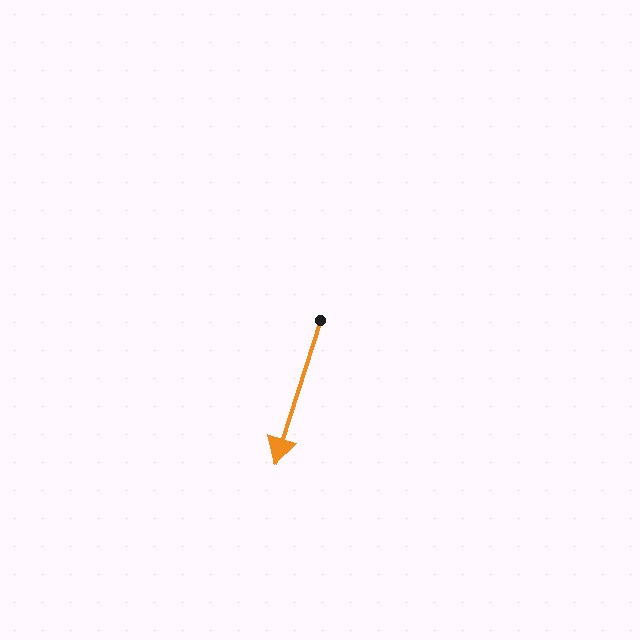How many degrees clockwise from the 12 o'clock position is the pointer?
Approximately 198 degrees.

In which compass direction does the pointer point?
South.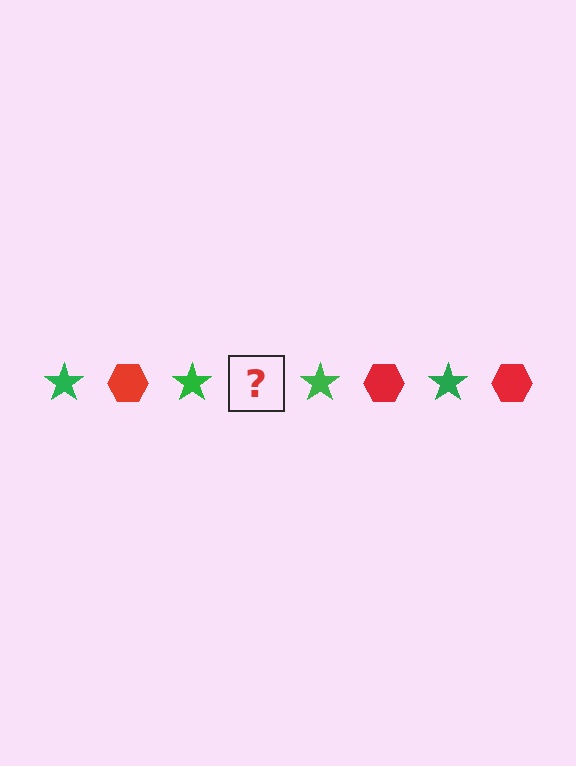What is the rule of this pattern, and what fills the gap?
The rule is that the pattern alternates between green star and red hexagon. The gap should be filled with a red hexagon.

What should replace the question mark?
The question mark should be replaced with a red hexagon.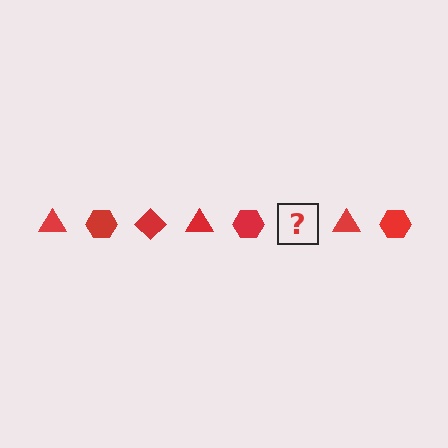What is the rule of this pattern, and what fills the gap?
The rule is that the pattern cycles through triangle, hexagon, diamond shapes in red. The gap should be filled with a red diamond.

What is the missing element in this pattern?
The missing element is a red diamond.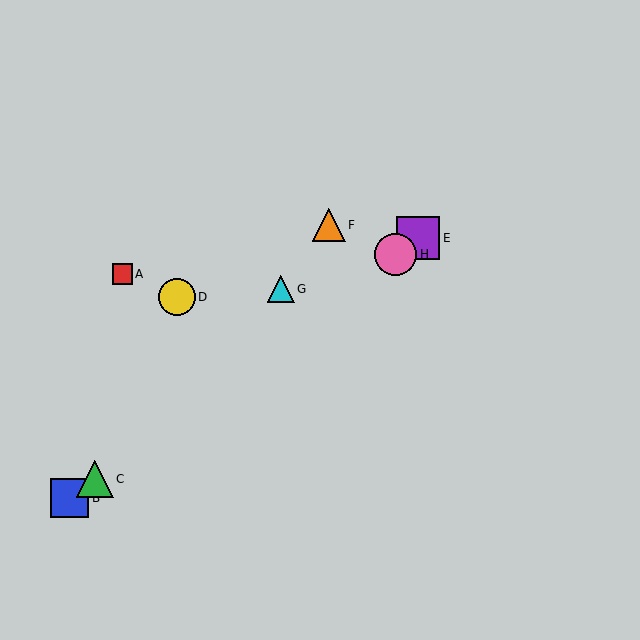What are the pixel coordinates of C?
Object C is at (95, 479).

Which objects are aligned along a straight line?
Objects B, C, E, H are aligned along a straight line.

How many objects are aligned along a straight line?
4 objects (B, C, E, H) are aligned along a straight line.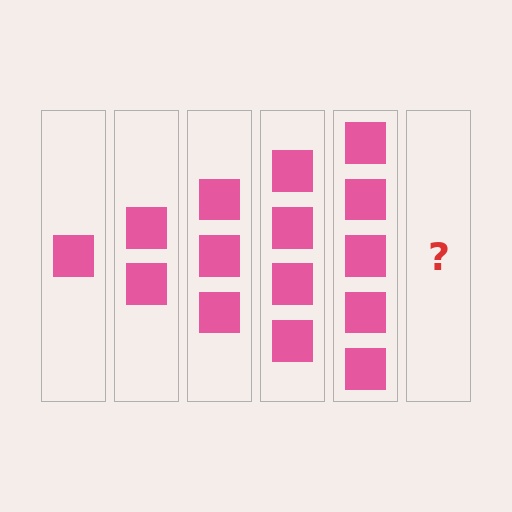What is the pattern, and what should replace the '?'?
The pattern is that each step adds one more square. The '?' should be 6 squares.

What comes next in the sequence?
The next element should be 6 squares.